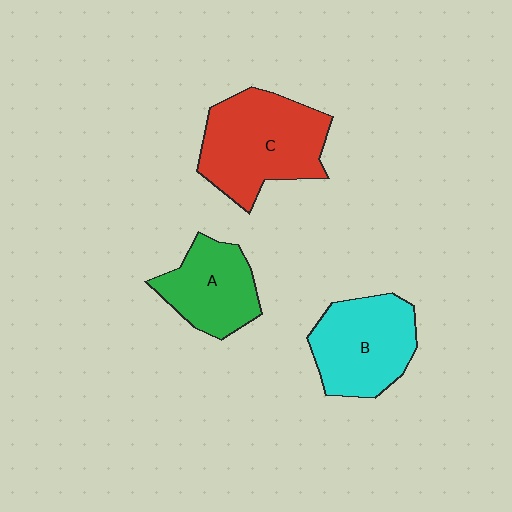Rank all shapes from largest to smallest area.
From largest to smallest: C (red), B (cyan), A (green).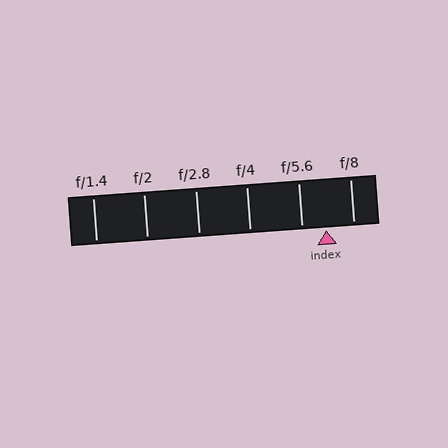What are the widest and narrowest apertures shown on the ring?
The widest aperture shown is f/1.4 and the narrowest is f/8.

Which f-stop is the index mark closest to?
The index mark is closest to f/5.6.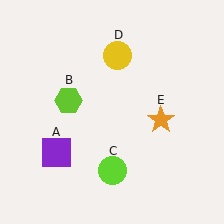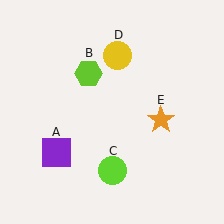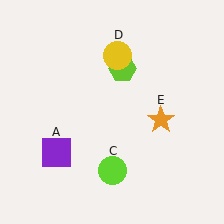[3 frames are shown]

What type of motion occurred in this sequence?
The lime hexagon (object B) rotated clockwise around the center of the scene.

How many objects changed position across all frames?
1 object changed position: lime hexagon (object B).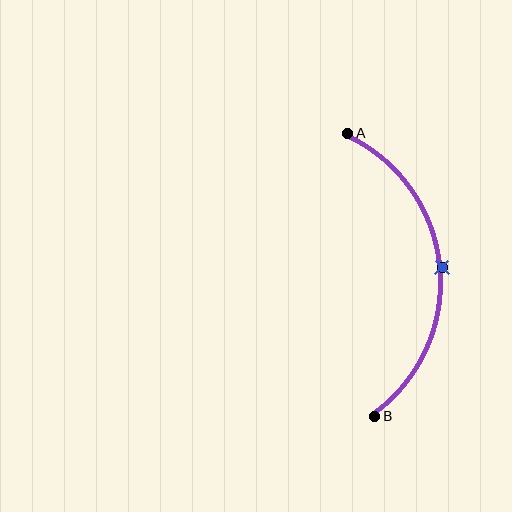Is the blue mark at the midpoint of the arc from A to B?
Yes. The blue mark lies on the arc at equal arc-length from both A and B — it is the arc midpoint.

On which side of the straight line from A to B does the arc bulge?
The arc bulges to the right of the straight line connecting A and B.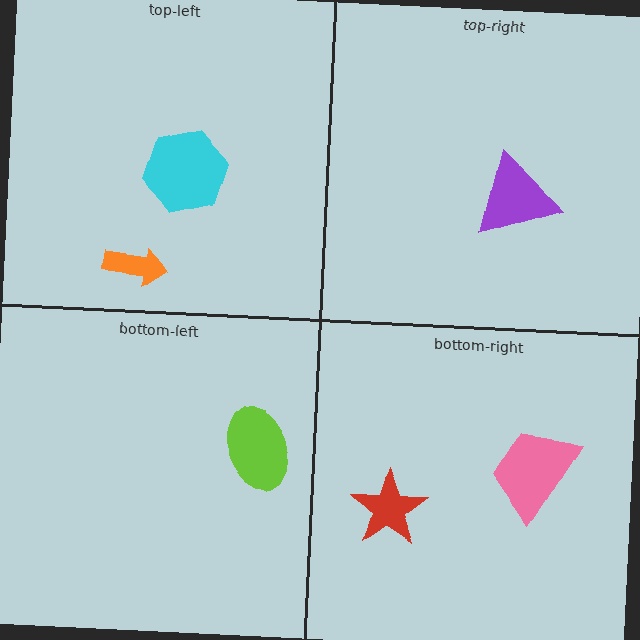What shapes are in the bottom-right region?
The red star, the pink trapezoid.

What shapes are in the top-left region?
The cyan hexagon, the orange arrow.